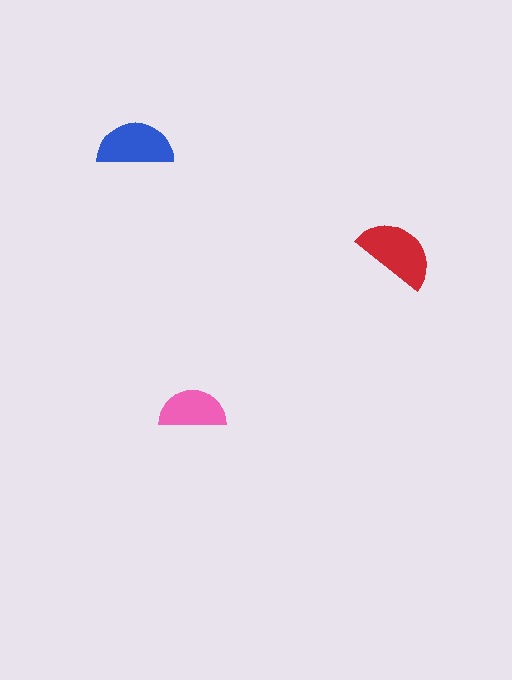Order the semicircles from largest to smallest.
the red one, the blue one, the pink one.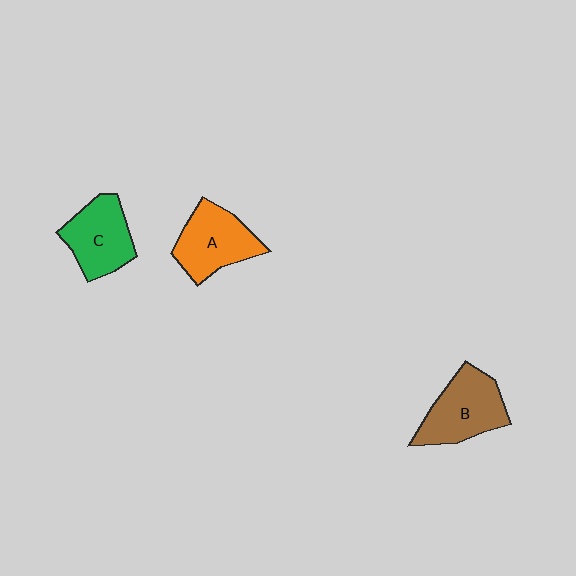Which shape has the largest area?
Shape B (brown).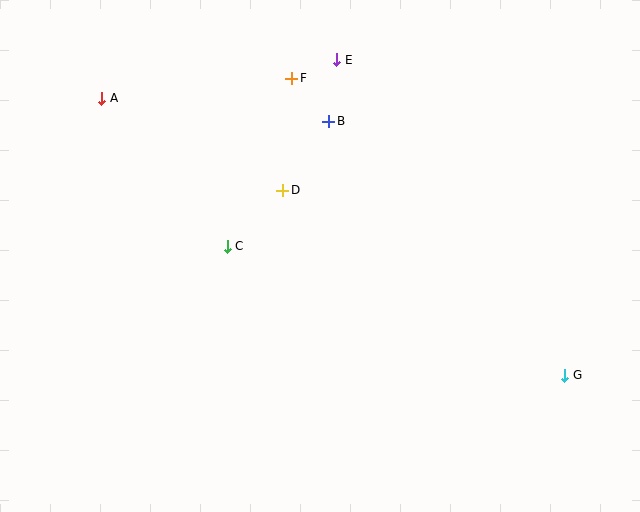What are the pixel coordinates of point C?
Point C is at (227, 246).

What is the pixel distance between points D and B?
The distance between D and B is 83 pixels.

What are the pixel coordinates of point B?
Point B is at (329, 121).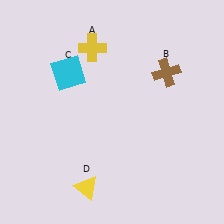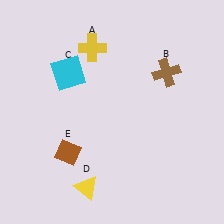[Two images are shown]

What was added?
A brown diamond (E) was added in Image 2.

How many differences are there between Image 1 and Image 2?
There is 1 difference between the two images.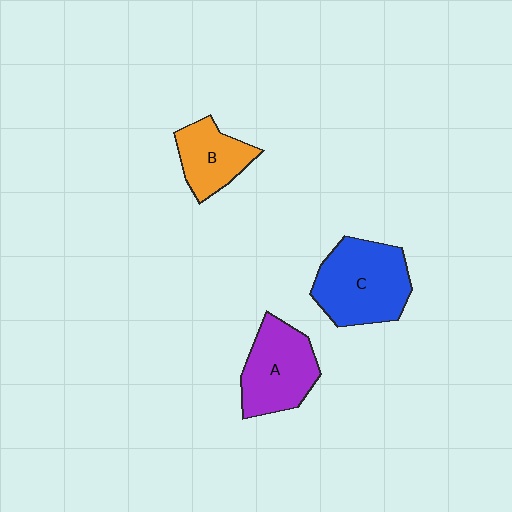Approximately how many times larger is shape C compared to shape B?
Approximately 1.6 times.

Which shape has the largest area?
Shape C (blue).